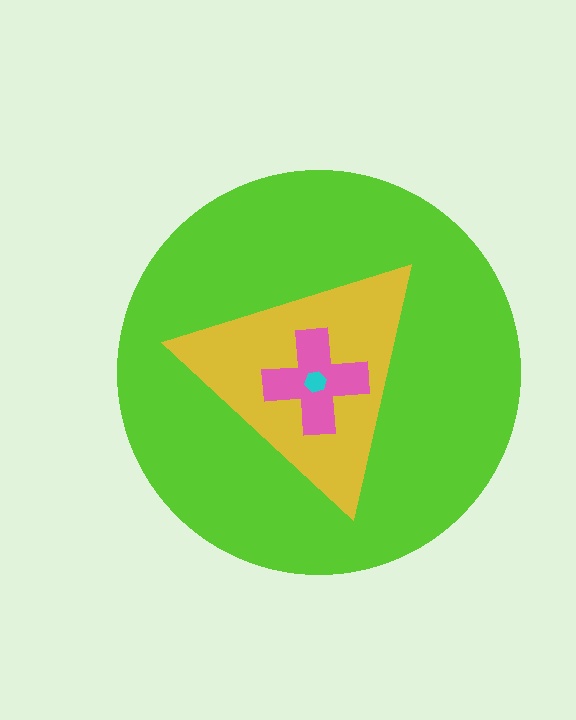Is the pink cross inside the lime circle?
Yes.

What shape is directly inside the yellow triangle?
The pink cross.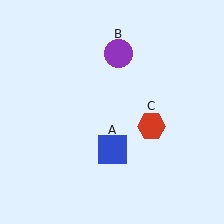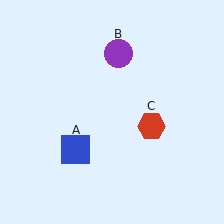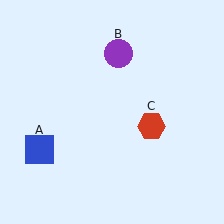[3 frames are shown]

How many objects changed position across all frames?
1 object changed position: blue square (object A).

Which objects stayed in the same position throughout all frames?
Purple circle (object B) and red hexagon (object C) remained stationary.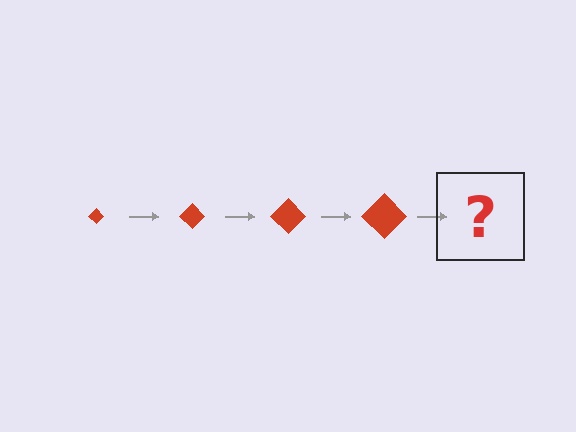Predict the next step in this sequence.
The next step is a red diamond, larger than the previous one.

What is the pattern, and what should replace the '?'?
The pattern is that the diamond gets progressively larger each step. The '?' should be a red diamond, larger than the previous one.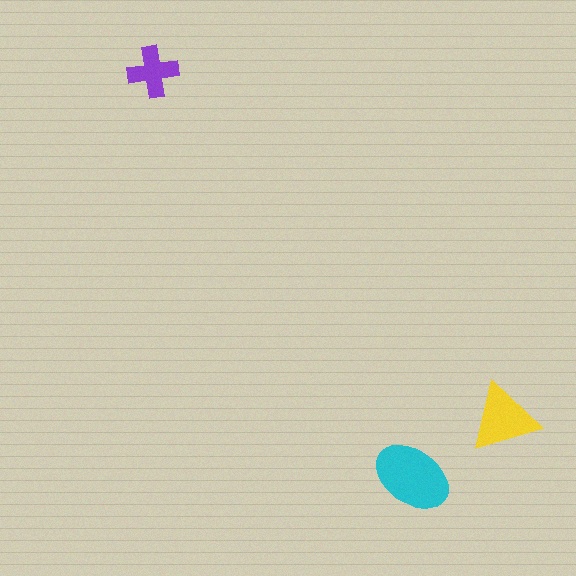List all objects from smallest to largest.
The purple cross, the yellow triangle, the cyan ellipse.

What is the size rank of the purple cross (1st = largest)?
3rd.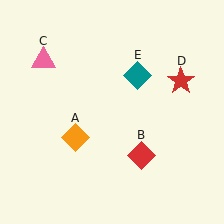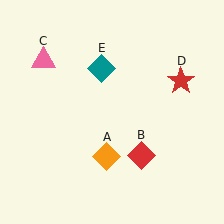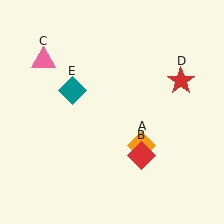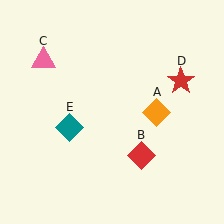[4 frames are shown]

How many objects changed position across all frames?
2 objects changed position: orange diamond (object A), teal diamond (object E).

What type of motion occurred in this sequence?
The orange diamond (object A), teal diamond (object E) rotated counterclockwise around the center of the scene.